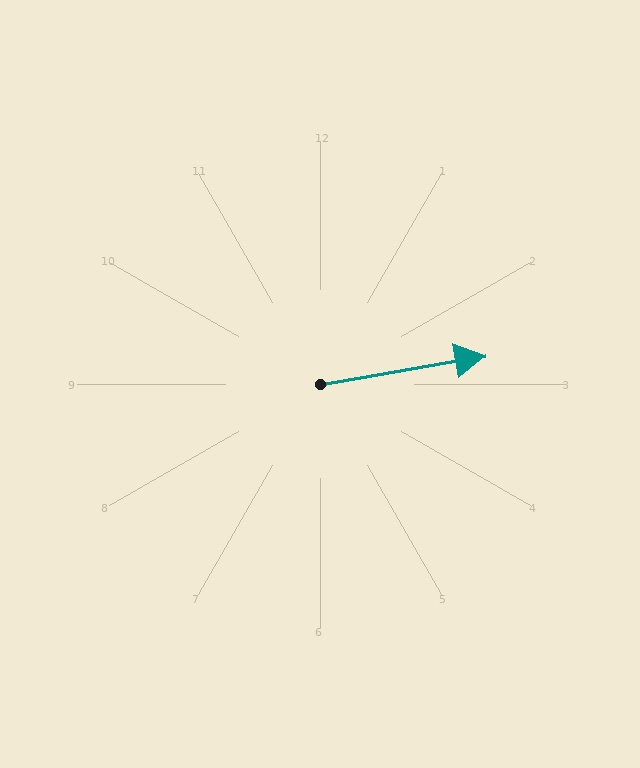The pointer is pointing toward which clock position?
Roughly 3 o'clock.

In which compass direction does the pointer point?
East.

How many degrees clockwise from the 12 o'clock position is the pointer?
Approximately 80 degrees.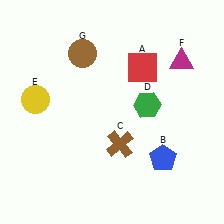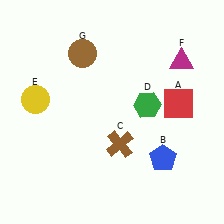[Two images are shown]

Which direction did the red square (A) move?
The red square (A) moved right.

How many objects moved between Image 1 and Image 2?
1 object moved between the two images.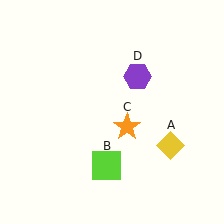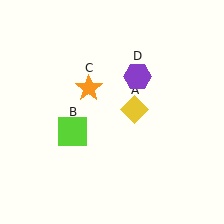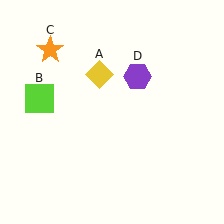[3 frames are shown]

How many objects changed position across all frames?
3 objects changed position: yellow diamond (object A), lime square (object B), orange star (object C).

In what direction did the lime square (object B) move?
The lime square (object B) moved up and to the left.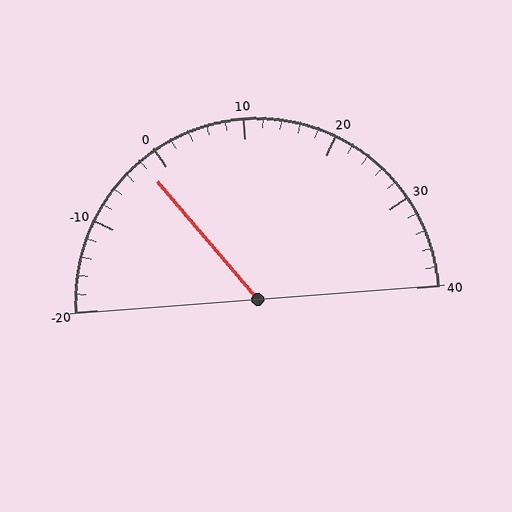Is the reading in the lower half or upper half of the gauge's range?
The reading is in the lower half of the range (-20 to 40).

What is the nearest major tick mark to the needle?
The nearest major tick mark is 0.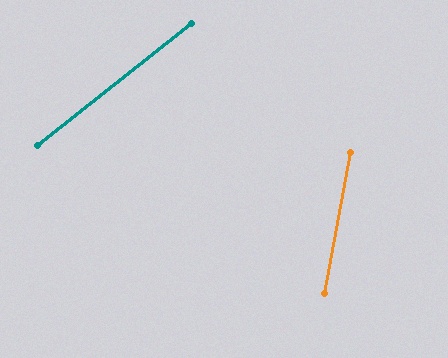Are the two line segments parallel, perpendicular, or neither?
Neither parallel nor perpendicular — they differ by about 41°.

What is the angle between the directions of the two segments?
Approximately 41 degrees.